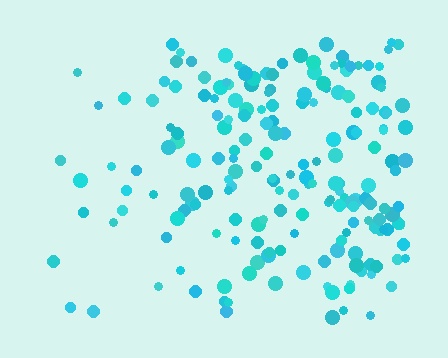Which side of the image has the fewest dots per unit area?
The left.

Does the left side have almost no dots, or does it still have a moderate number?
Still a moderate number, just noticeably fewer than the right.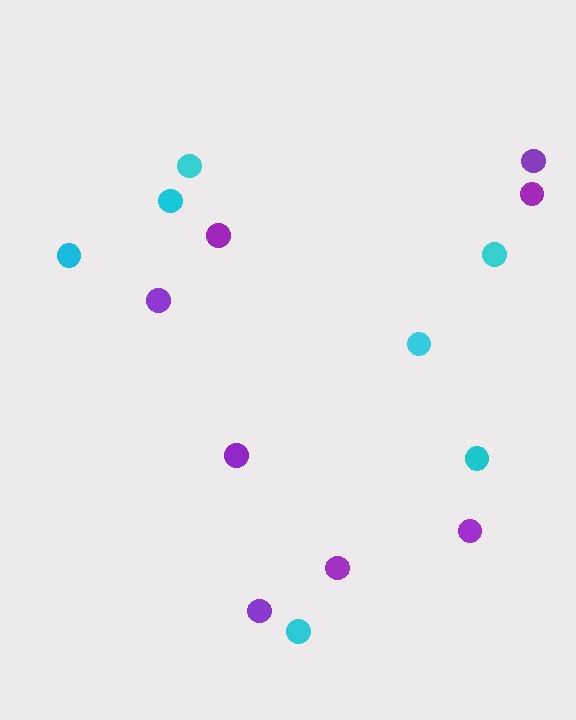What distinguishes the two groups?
There are 2 groups: one group of purple circles (8) and one group of cyan circles (7).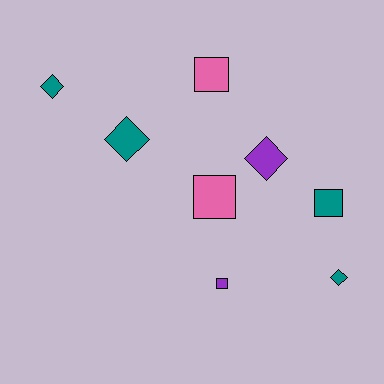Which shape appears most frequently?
Diamond, with 4 objects.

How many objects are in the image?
There are 8 objects.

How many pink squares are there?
There are 2 pink squares.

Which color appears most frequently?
Teal, with 4 objects.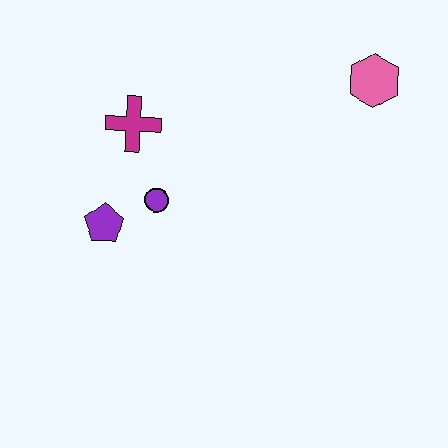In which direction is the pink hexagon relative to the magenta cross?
The pink hexagon is to the right of the magenta cross.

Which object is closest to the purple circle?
The purple pentagon is closest to the purple circle.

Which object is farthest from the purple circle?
The pink hexagon is farthest from the purple circle.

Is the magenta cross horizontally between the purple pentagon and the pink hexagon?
Yes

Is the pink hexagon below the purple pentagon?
No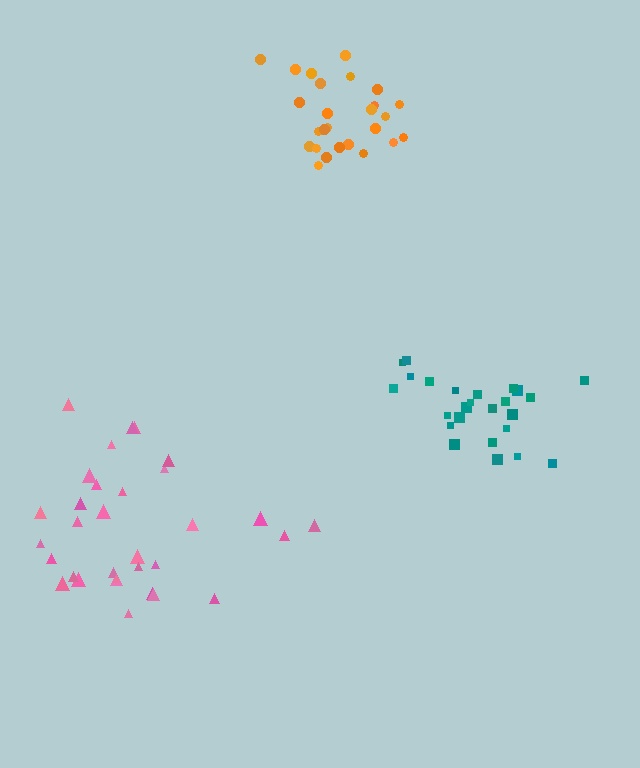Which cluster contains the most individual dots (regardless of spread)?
Pink (32).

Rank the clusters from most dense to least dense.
orange, teal, pink.